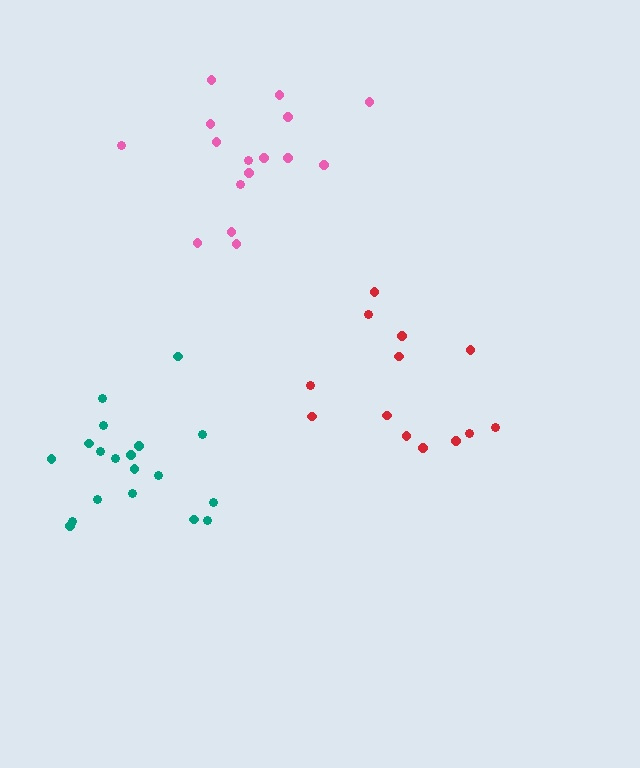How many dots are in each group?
Group 1: 19 dots, Group 2: 13 dots, Group 3: 16 dots (48 total).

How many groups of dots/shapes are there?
There are 3 groups.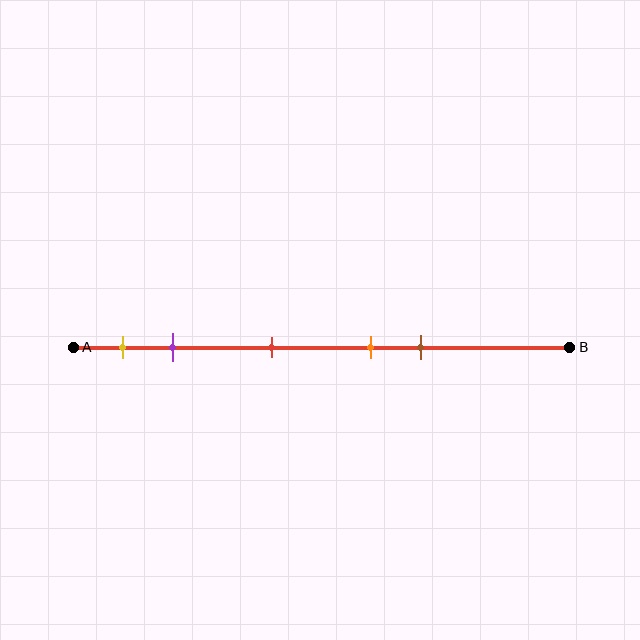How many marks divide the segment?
There are 5 marks dividing the segment.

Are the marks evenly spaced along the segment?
No, the marks are not evenly spaced.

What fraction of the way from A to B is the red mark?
The red mark is approximately 40% (0.4) of the way from A to B.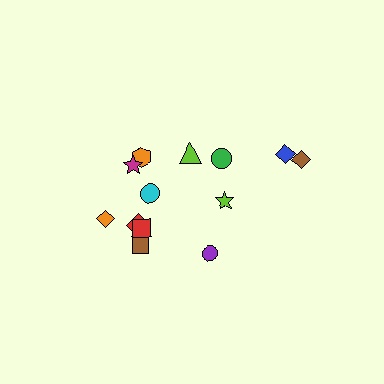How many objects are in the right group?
There are 5 objects.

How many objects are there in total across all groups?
There are 13 objects.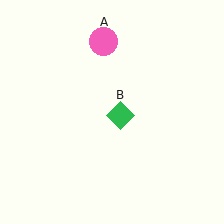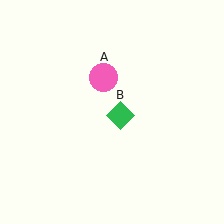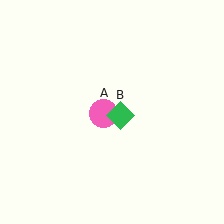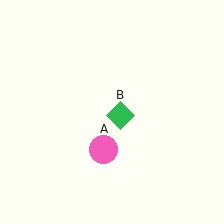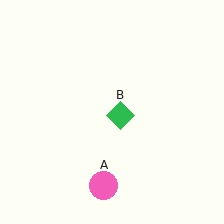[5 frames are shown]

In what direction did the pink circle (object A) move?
The pink circle (object A) moved down.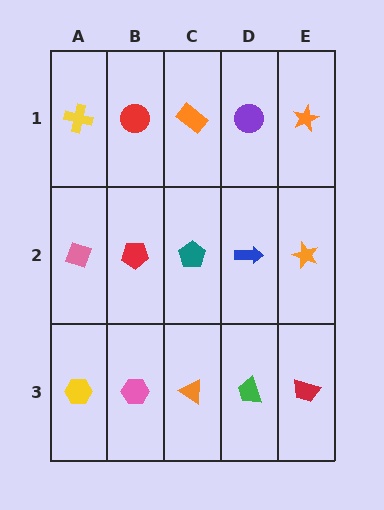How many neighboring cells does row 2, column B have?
4.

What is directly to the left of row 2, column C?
A red pentagon.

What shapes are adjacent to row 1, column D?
A blue arrow (row 2, column D), an orange rectangle (row 1, column C), an orange star (row 1, column E).